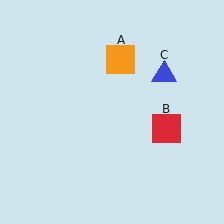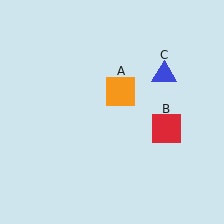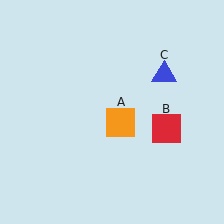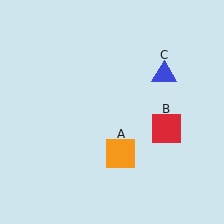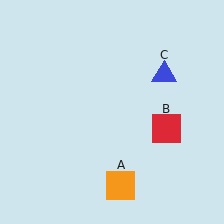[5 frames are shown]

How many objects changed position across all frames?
1 object changed position: orange square (object A).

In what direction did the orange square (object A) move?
The orange square (object A) moved down.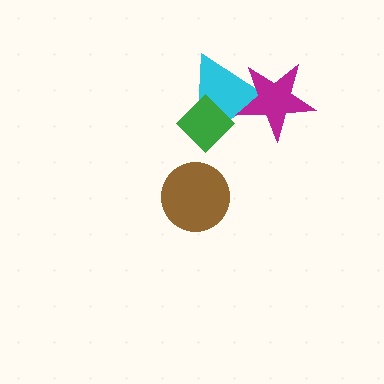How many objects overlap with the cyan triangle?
2 objects overlap with the cyan triangle.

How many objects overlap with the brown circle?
0 objects overlap with the brown circle.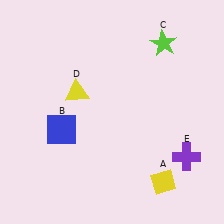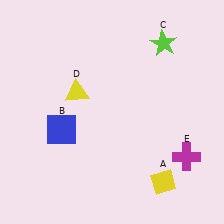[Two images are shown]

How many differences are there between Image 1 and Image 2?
There is 1 difference between the two images.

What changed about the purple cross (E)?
In Image 1, E is purple. In Image 2, it changed to magenta.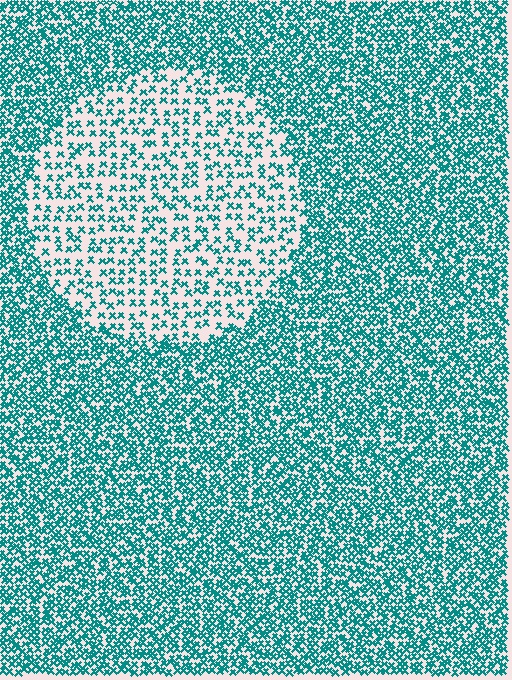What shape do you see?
I see a circle.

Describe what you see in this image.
The image contains small teal elements arranged at two different densities. A circle-shaped region is visible where the elements are less densely packed than the surrounding area.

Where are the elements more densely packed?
The elements are more densely packed outside the circle boundary.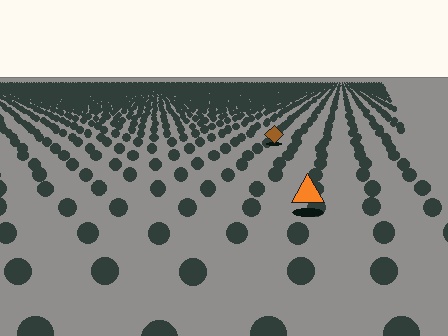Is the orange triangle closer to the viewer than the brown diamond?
Yes. The orange triangle is closer — you can tell from the texture gradient: the ground texture is coarser near it.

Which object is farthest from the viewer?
The brown diamond is farthest from the viewer. It appears smaller and the ground texture around it is denser.